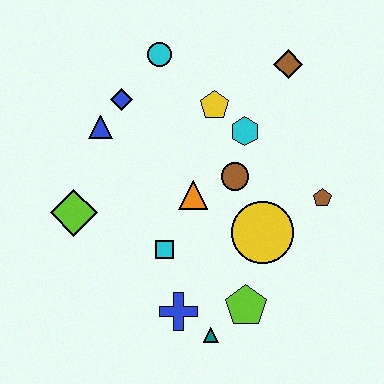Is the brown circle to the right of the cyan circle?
Yes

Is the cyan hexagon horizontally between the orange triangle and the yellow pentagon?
No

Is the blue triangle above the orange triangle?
Yes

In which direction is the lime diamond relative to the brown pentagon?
The lime diamond is to the left of the brown pentagon.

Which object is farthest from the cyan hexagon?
The teal triangle is farthest from the cyan hexagon.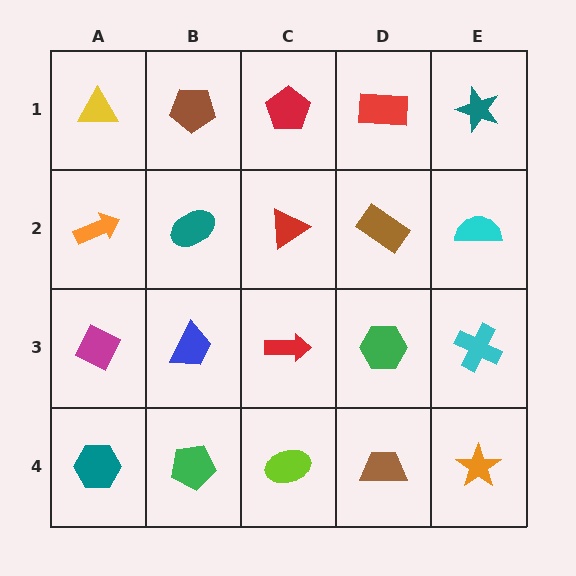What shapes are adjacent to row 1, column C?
A red triangle (row 2, column C), a brown pentagon (row 1, column B), a red rectangle (row 1, column D).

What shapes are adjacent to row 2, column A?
A yellow triangle (row 1, column A), a magenta diamond (row 3, column A), a teal ellipse (row 2, column B).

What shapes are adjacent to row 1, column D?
A brown rectangle (row 2, column D), a red pentagon (row 1, column C), a teal star (row 1, column E).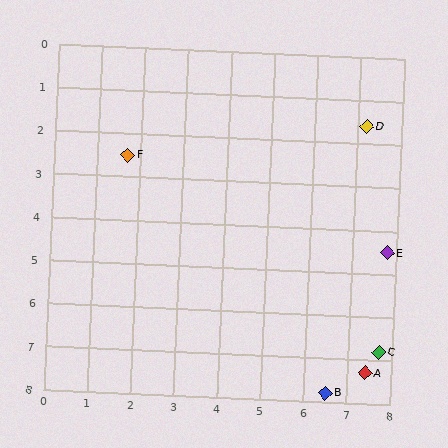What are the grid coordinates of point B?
Point B is at approximately (6.5, 7.8).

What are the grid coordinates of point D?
Point D is at approximately (7.2, 1.6).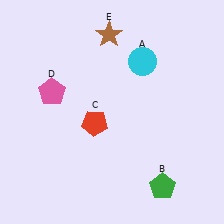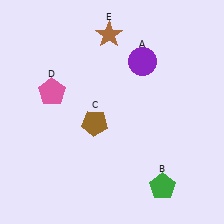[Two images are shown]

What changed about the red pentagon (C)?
In Image 1, C is red. In Image 2, it changed to brown.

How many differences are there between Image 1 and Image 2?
There are 2 differences between the two images.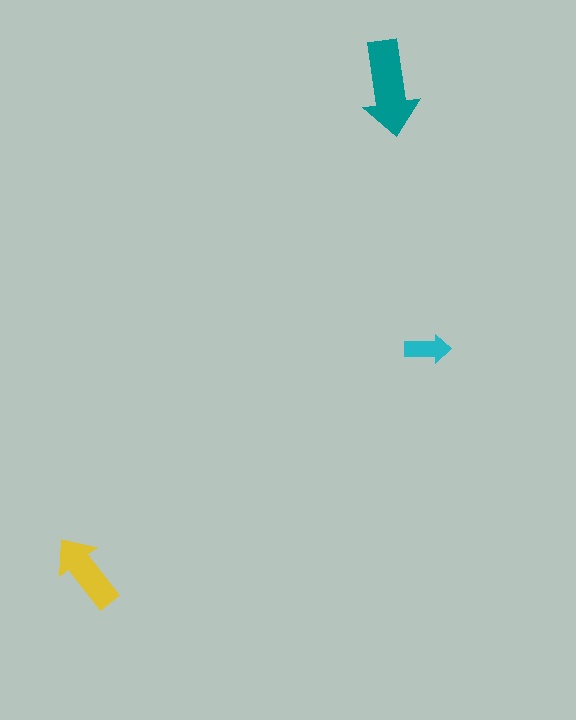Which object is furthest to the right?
The cyan arrow is rightmost.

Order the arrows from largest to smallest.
the teal one, the yellow one, the cyan one.